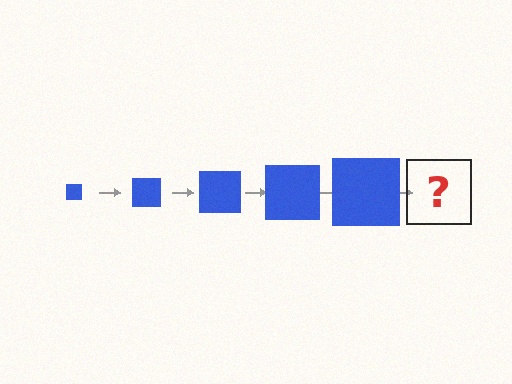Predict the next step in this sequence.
The next step is a blue square, larger than the previous one.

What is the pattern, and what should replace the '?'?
The pattern is that the square gets progressively larger each step. The '?' should be a blue square, larger than the previous one.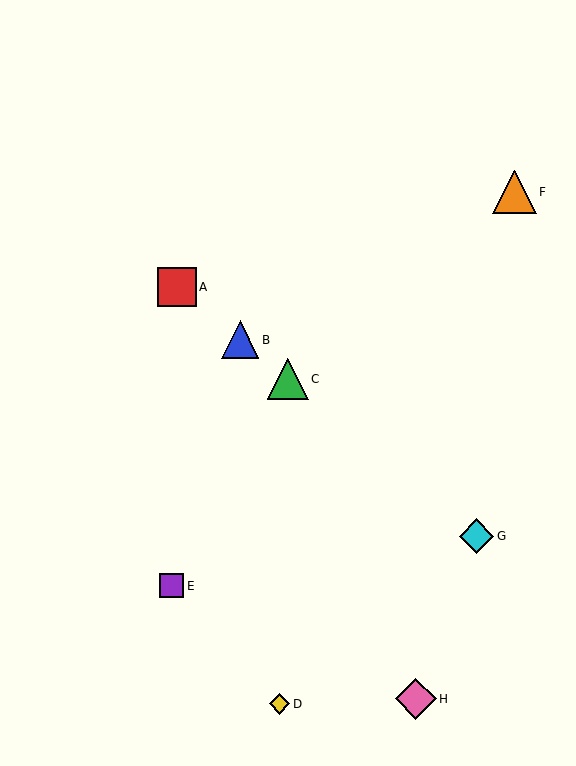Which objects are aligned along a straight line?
Objects A, B, C, G are aligned along a straight line.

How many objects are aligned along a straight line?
4 objects (A, B, C, G) are aligned along a straight line.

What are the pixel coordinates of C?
Object C is at (288, 379).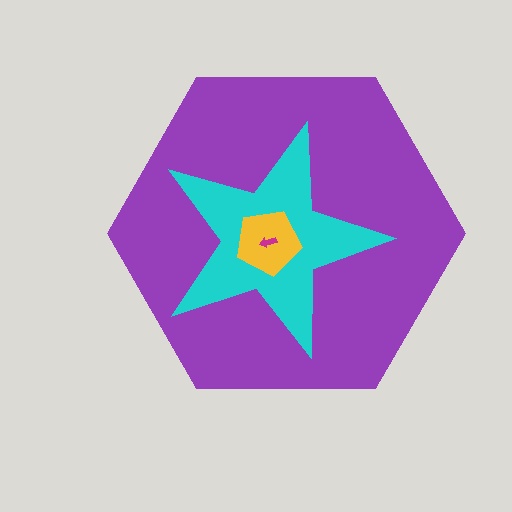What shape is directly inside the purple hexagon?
The cyan star.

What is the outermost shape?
The purple hexagon.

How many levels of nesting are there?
4.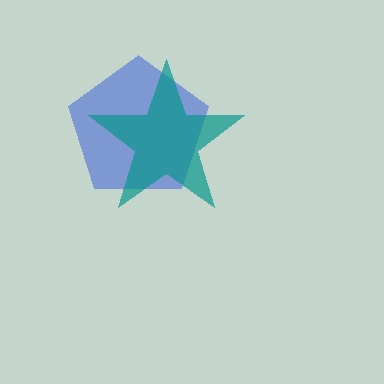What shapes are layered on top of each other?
The layered shapes are: a blue pentagon, a teal star.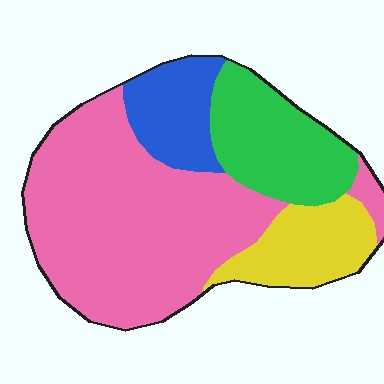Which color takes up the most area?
Pink, at roughly 55%.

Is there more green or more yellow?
Green.